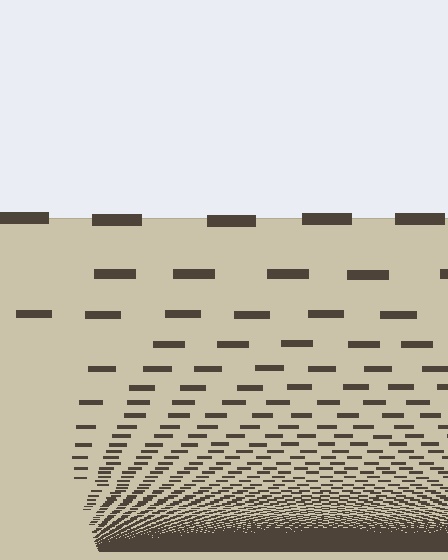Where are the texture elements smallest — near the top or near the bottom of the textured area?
Near the bottom.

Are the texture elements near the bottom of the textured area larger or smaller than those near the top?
Smaller. The gradient is inverted — elements near the bottom are smaller and denser.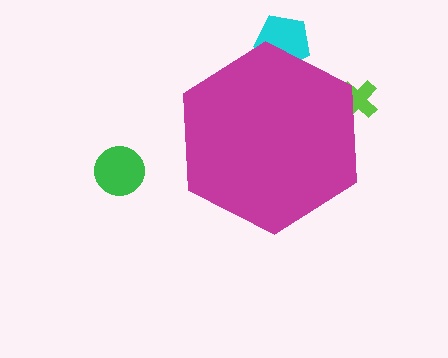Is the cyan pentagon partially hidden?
Yes, the cyan pentagon is partially hidden behind the magenta hexagon.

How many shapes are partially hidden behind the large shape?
2 shapes are partially hidden.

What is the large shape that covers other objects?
A magenta hexagon.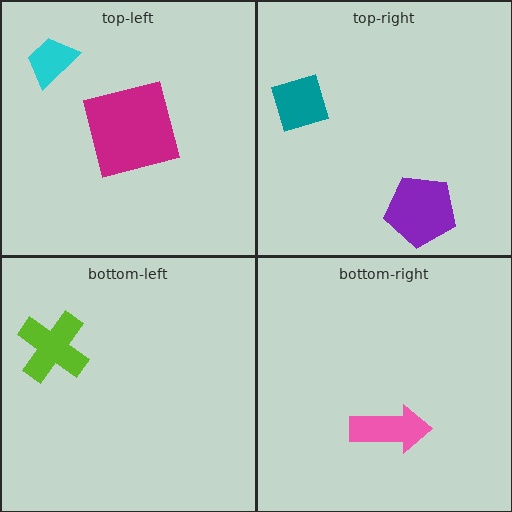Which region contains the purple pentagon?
The top-right region.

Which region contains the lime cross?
The bottom-left region.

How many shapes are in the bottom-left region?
1.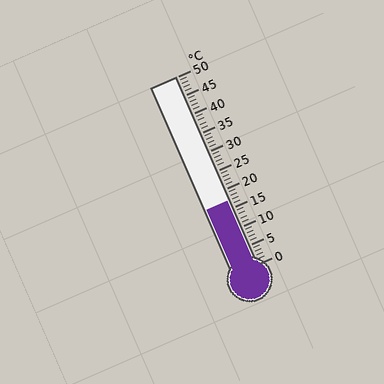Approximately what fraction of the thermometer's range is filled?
The thermometer is filled to approximately 35% of its range.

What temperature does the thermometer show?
The thermometer shows approximately 17°C.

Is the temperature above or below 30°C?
The temperature is below 30°C.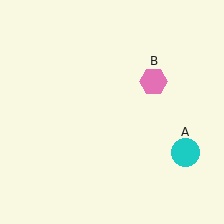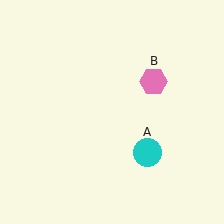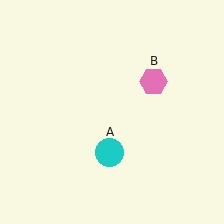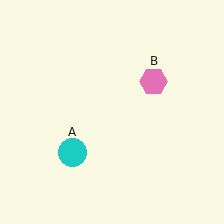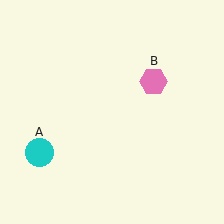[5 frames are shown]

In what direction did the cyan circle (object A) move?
The cyan circle (object A) moved left.